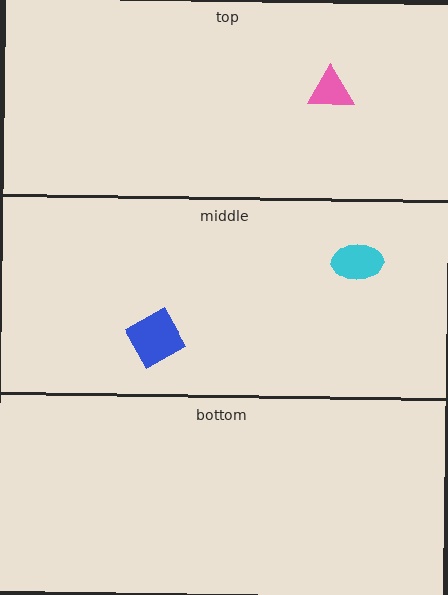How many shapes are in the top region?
1.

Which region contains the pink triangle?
The top region.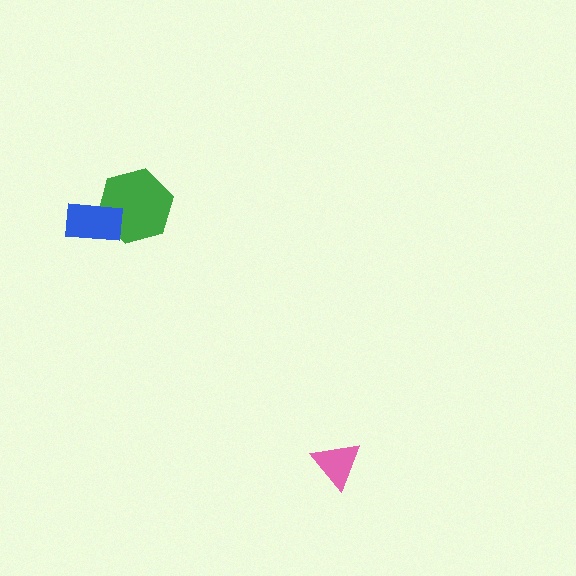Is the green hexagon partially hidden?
Yes, it is partially covered by another shape.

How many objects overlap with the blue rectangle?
1 object overlaps with the blue rectangle.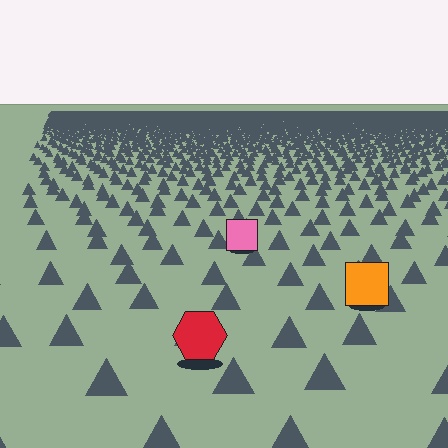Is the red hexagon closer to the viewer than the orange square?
Yes. The red hexagon is closer — you can tell from the texture gradient: the ground texture is coarser near it.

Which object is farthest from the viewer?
The pink square is farthest from the viewer. It appears smaller and the ground texture around it is denser.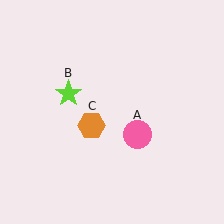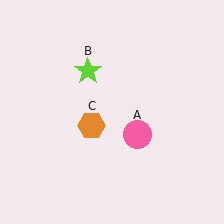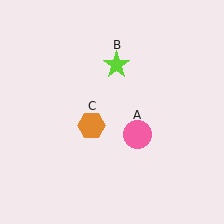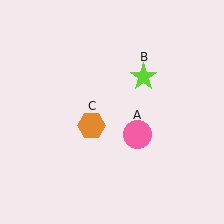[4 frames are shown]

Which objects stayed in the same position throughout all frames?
Pink circle (object A) and orange hexagon (object C) remained stationary.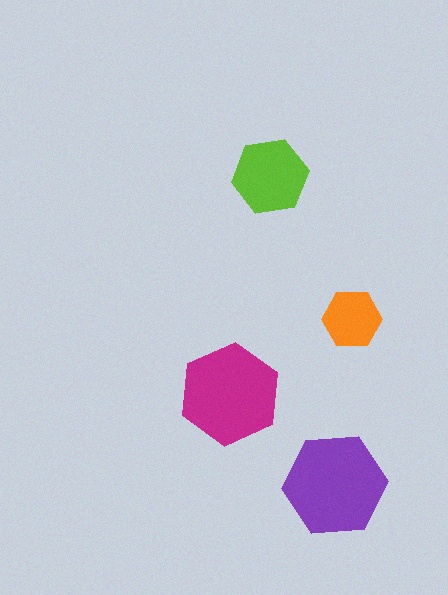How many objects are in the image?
There are 4 objects in the image.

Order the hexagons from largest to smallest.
the purple one, the magenta one, the lime one, the orange one.